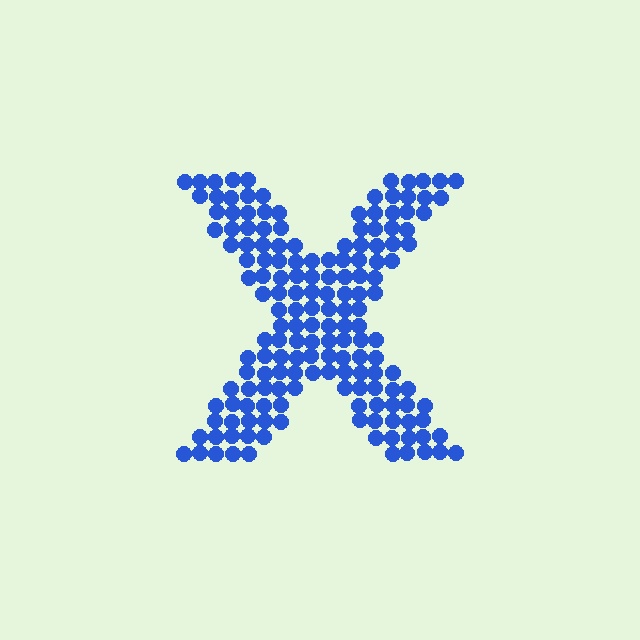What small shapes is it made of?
It is made of small circles.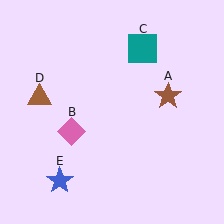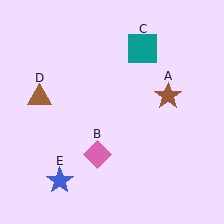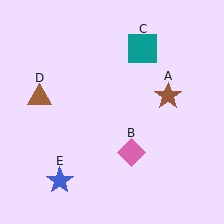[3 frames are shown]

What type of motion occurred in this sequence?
The pink diamond (object B) rotated counterclockwise around the center of the scene.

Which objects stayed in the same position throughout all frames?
Brown star (object A) and teal square (object C) and brown triangle (object D) and blue star (object E) remained stationary.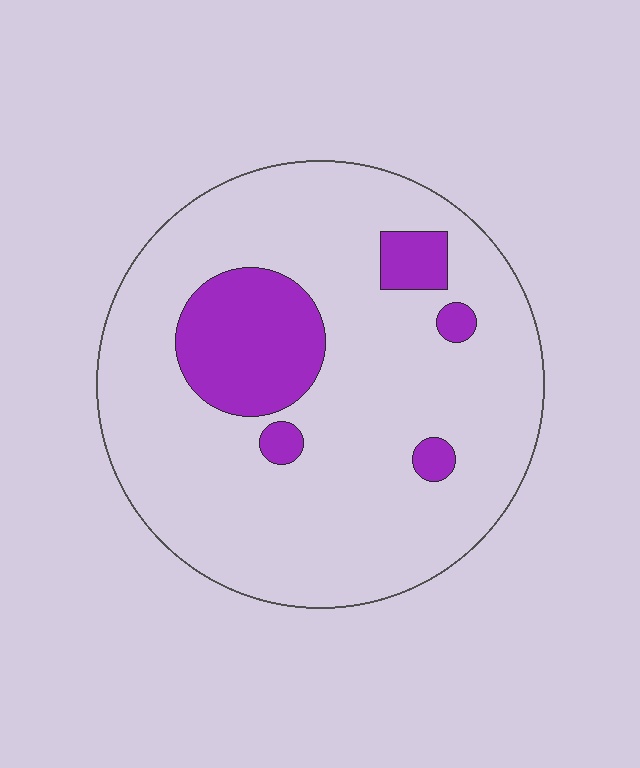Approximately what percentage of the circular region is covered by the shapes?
Approximately 15%.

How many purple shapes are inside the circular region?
5.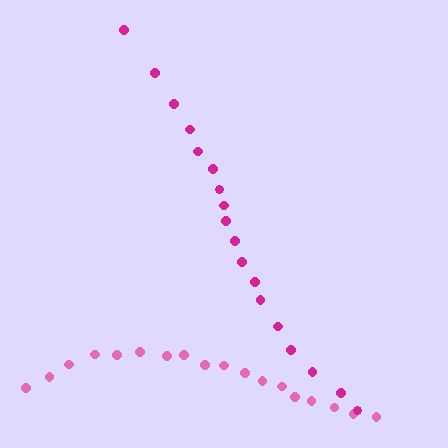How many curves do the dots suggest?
There are 2 distinct paths.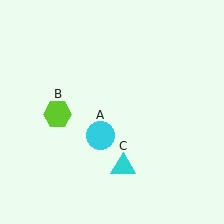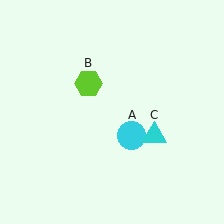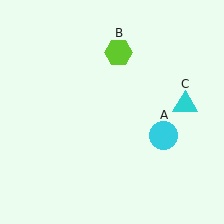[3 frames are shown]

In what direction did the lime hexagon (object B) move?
The lime hexagon (object B) moved up and to the right.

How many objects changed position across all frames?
3 objects changed position: cyan circle (object A), lime hexagon (object B), cyan triangle (object C).